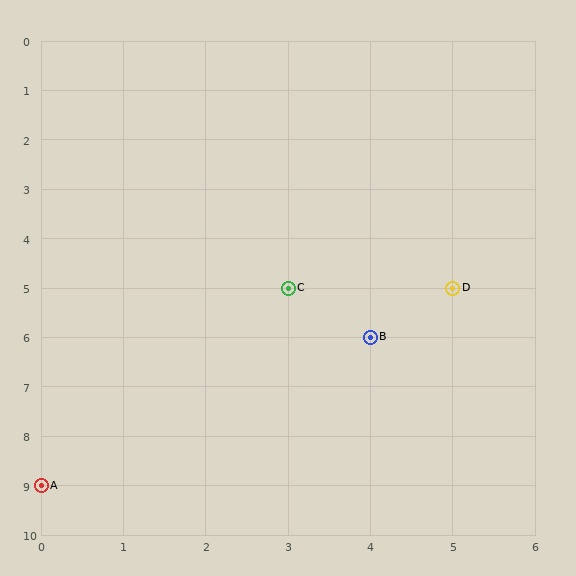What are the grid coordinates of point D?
Point D is at grid coordinates (5, 5).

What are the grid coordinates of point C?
Point C is at grid coordinates (3, 5).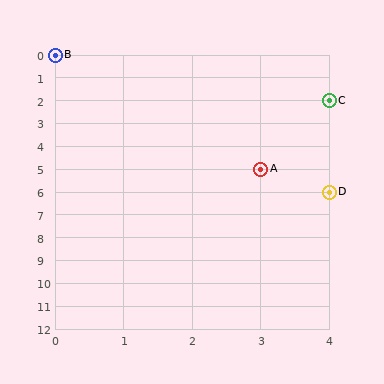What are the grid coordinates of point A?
Point A is at grid coordinates (3, 5).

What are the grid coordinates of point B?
Point B is at grid coordinates (0, 0).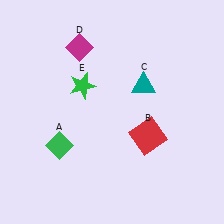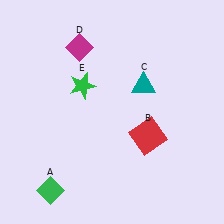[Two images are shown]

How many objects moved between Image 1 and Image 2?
1 object moved between the two images.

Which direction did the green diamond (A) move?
The green diamond (A) moved down.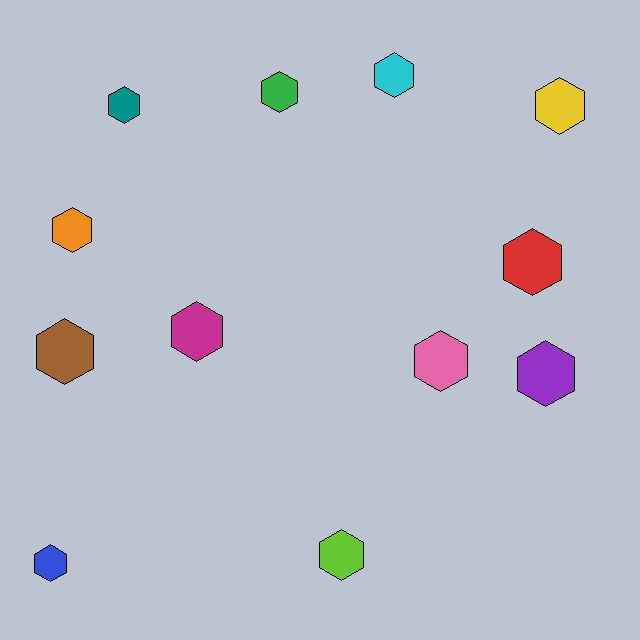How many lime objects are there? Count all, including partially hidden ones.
There is 1 lime object.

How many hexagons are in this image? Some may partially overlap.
There are 12 hexagons.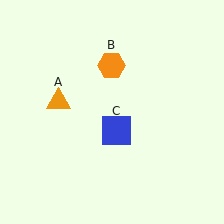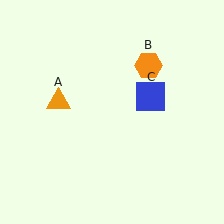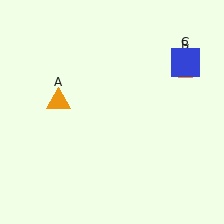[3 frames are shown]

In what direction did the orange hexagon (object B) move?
The orange hexagon (object B) moved right.